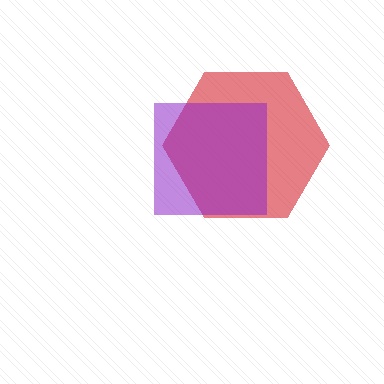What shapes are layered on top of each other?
The layered shapes are: a red hexagon, a purple square.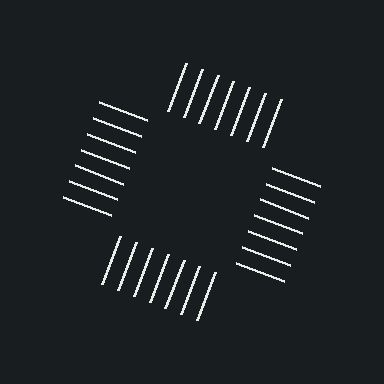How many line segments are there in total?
28 — 7 along each of the 4 edges.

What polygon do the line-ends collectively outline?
An illusory square — the line segments terminate on its edges but no continuous stroke is drawn.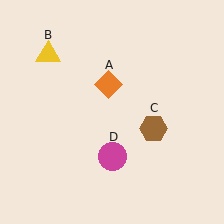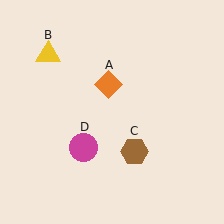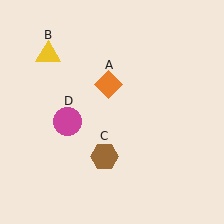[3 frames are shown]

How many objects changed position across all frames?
2 objects changed position: brown hexagon (object C), magenta circle (object D).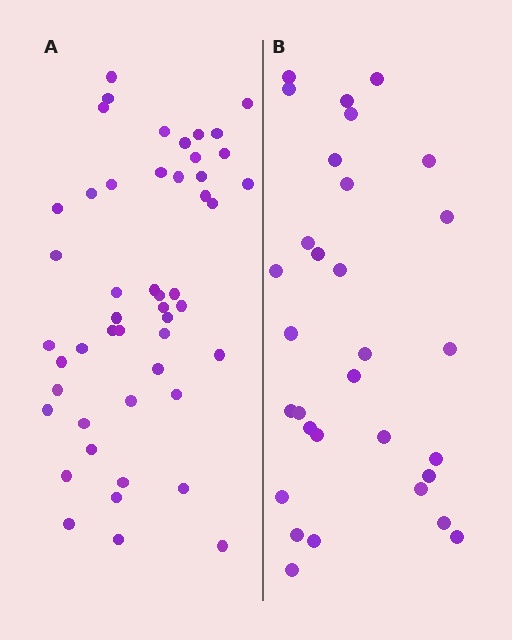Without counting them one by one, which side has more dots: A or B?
Region A (the left region) has more dots.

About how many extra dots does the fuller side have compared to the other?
Region A has approximately 20 more dots than region B.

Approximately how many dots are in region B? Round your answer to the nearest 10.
About 30 dots. (The exact count is 31, which rounds to 30.)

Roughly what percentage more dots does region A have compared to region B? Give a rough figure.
About 60% more.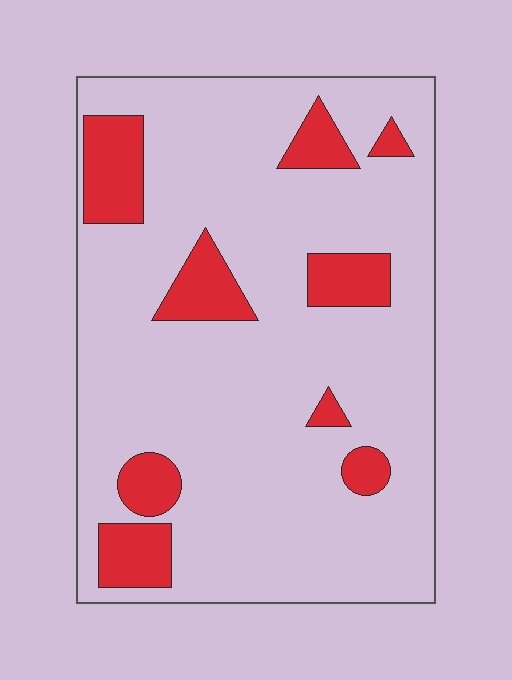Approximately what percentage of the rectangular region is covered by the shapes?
Approximately 15%.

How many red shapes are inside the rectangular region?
9.